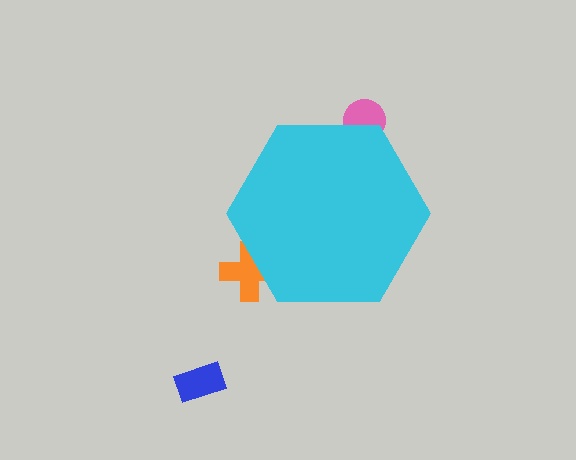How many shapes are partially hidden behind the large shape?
2 shapes are partially hidden.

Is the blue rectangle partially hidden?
No, the blue rectangle is fully visible.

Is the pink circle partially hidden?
Yes, the pink circle is partially hidden behind the cyan hexagon.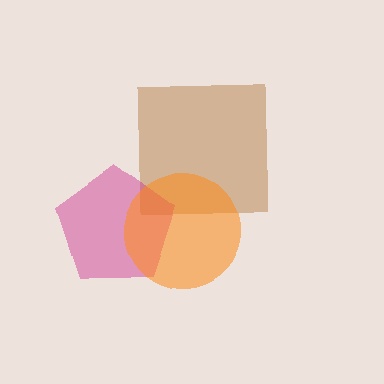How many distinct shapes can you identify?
There are 3 distinct shapes: a brown square, a magenta pentagon, an orange circle.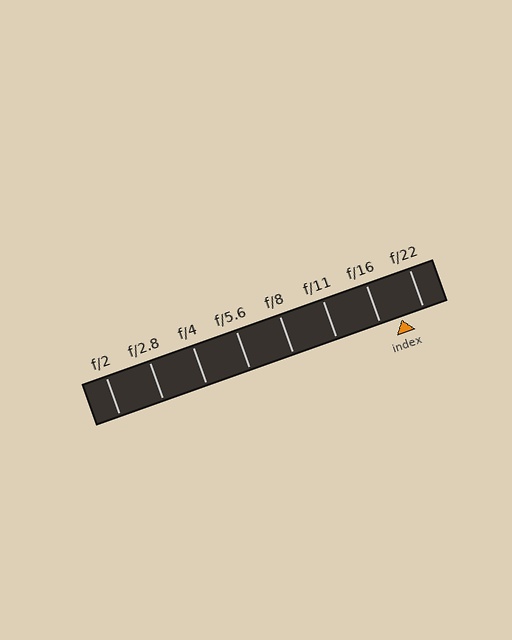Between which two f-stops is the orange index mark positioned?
The index mark is between f/16 and f/22.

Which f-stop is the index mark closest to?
The index mark is closest to f/16.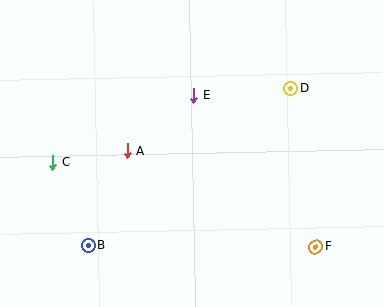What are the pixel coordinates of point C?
Point C is at (53, 162).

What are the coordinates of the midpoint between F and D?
The midpoint between F and D is at (303, 167).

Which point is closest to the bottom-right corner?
Point F is closest to the bottom-right corner.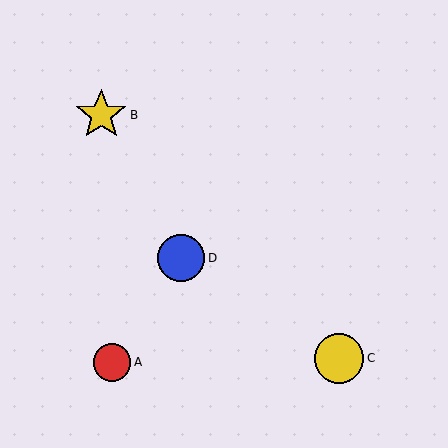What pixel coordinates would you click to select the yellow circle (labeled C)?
Click at (339, 358) to select the yellow circle C.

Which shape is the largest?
The yellow star (labeled B) is the largest.